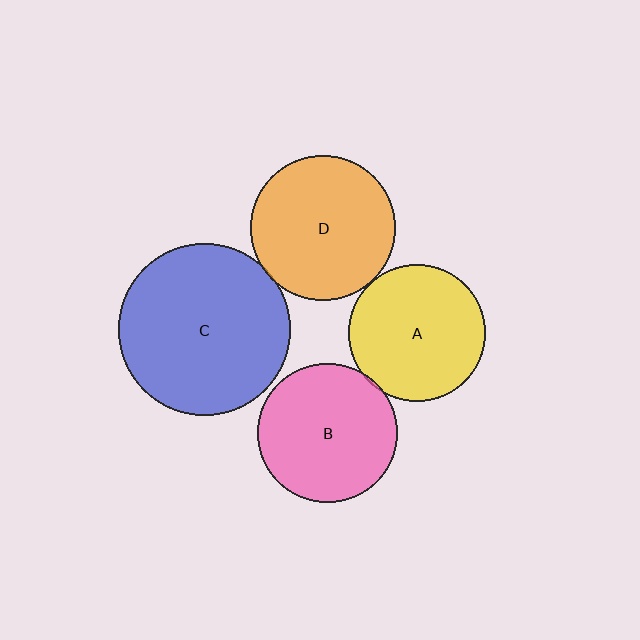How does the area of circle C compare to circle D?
Approximately 1.4 times.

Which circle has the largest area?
Circle C (blue).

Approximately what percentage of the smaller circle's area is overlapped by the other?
Approximately 5%.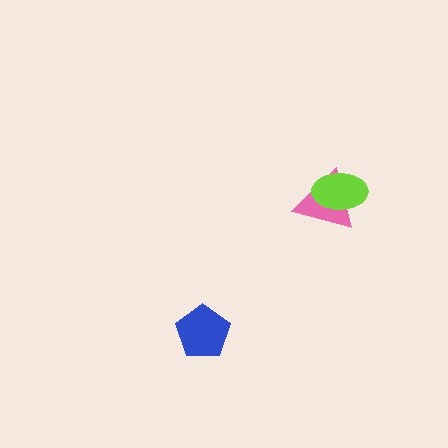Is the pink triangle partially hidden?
Yes, it is partially covered by another shape.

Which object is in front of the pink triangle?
The lime ellipse is in front of the pink triangle.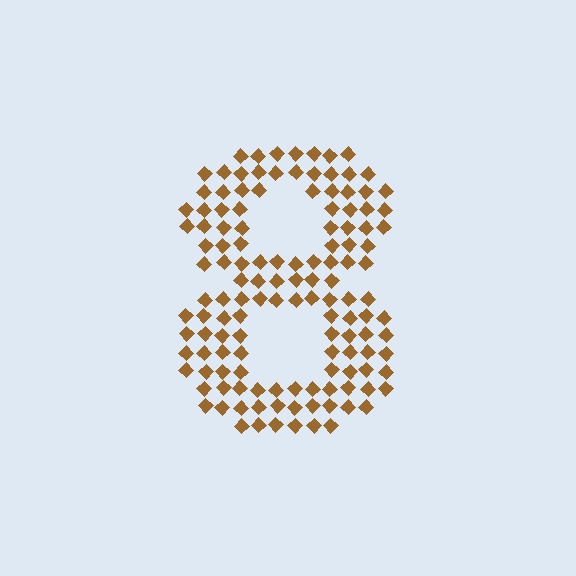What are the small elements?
The small elements are diamonds.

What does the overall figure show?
The overall figure shows the digit 8.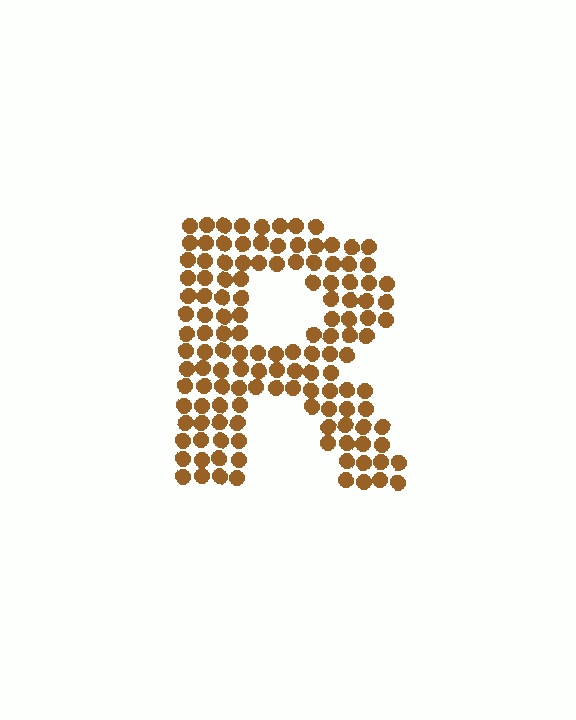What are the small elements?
The small elements are circles.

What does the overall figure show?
The overall figure shows the letter R.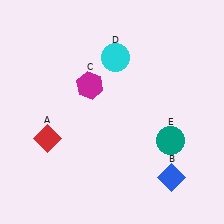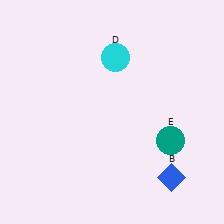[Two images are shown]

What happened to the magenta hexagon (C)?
The magenta hexagon (C) was removed in Image 2. It was in the top-left area of Image 1.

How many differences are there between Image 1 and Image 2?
There are 2 differences between the two images.